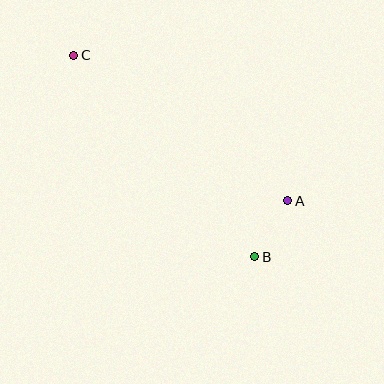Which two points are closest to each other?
Points A and B are closest to each other.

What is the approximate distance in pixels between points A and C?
The distance between A and C is approximately 259 pixels.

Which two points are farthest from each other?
Points B and C are farthest from each other.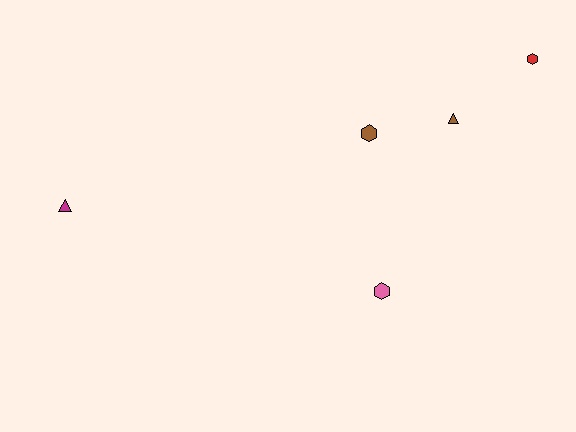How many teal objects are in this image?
There are no teal objects.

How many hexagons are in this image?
There are 3 hexagons.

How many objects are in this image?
There are 5 objects.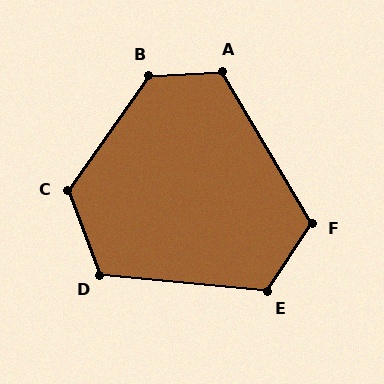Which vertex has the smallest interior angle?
F, at approximately 116 degrees.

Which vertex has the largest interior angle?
B, at approximately 128 degrees.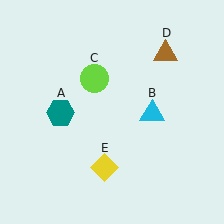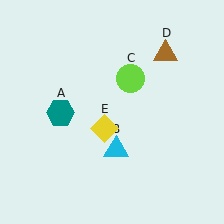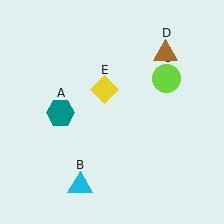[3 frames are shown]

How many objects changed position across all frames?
3 objects changed position: cyan triangle (object B), lime circle (object C), yellow diamond (object E).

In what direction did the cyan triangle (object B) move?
The cyan triangle (object B) moved down and to the left.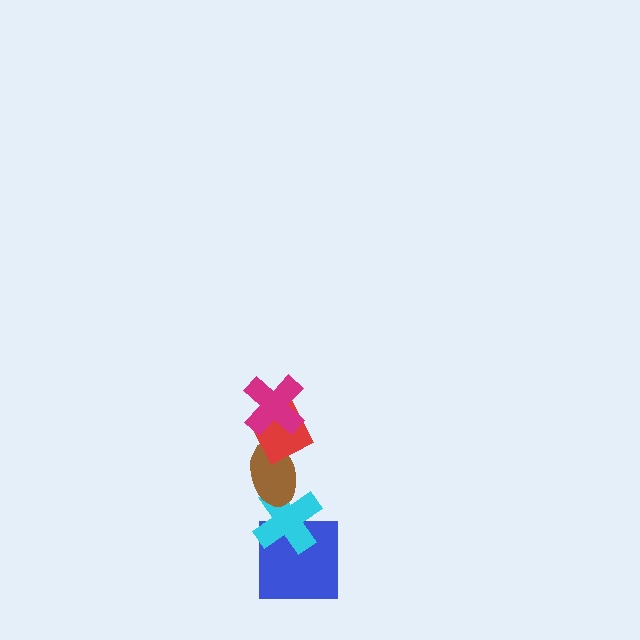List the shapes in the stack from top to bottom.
From top to bottom: the magenta cross, the red diamond, the brown ellipse, the cyan cross, the blue square.